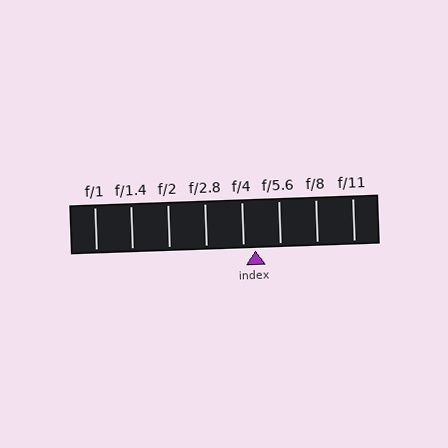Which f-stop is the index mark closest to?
The index mark is closest to f/4.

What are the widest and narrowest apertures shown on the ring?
The widest aperture shown is f/1 and the narrowest is f/11.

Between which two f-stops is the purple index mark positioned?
The index mark is between f/4 and f/5.6.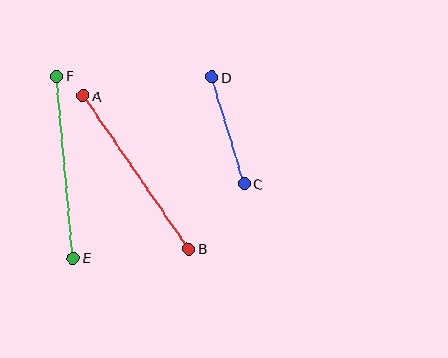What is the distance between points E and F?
The distance is approximately 183 pixels.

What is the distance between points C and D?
The distance is approximately 111 pixels.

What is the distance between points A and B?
The distance is approximately 186 pixels.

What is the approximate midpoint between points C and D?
The midpoint is at approximately (228, 130) pixels.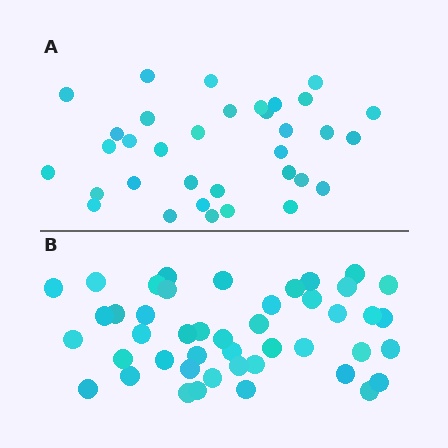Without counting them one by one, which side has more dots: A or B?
Region B (the bottom region) has more dots.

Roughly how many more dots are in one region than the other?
Region B has roughly 12 or so more dots than region A.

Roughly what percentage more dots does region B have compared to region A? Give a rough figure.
About 30% more.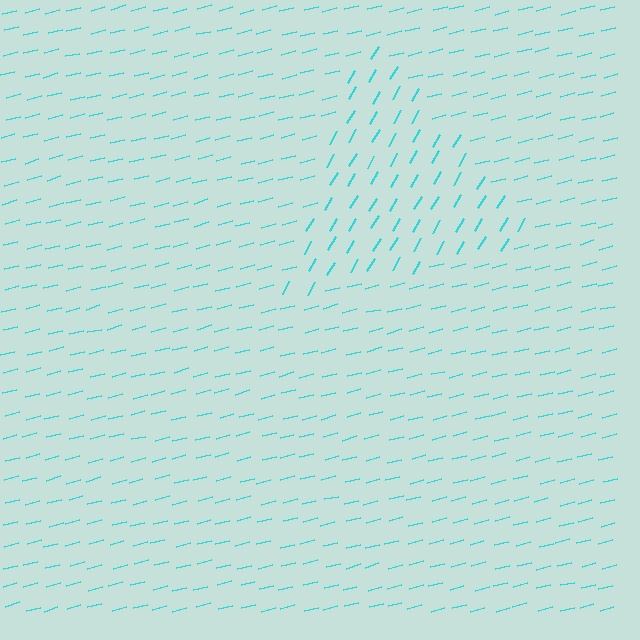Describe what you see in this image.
The image is filled with small cyan line segments. A triangle region in the image has lines oriented differently from the surrounding lines, creating a visible texture boundary.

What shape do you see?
I see a triangle.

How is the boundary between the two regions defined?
The boundary is defined purely by a change in line orientation (approximately 45 degrees difference). All lines are the same color and thickness.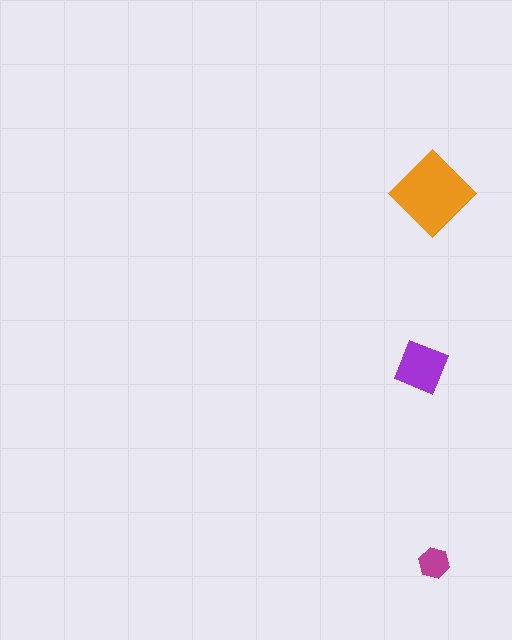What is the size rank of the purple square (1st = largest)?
2nd.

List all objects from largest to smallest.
The orange diamond, the purple square, the magenta hexagon.